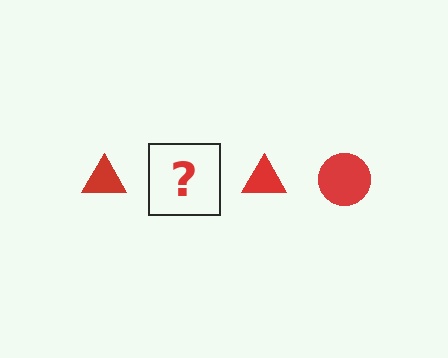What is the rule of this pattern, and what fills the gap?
The rule is that the pattern cycles through triangle, circle shapes in red. The gap should be filled with a red circle.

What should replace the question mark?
The question mark should be replaced with a red circle.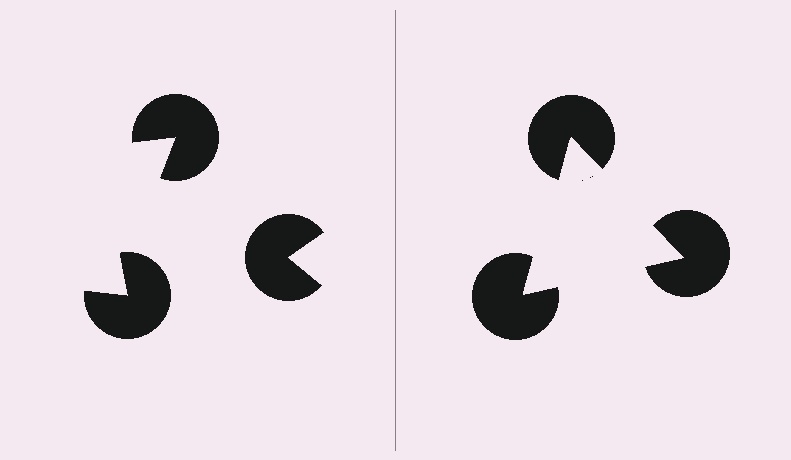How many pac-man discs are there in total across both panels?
6 — 3 on each side.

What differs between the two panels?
The pac-man discs are positioned identically on both sides; only the wedge orientations differ. On the right they align to a triangle; on the left they are misaligned.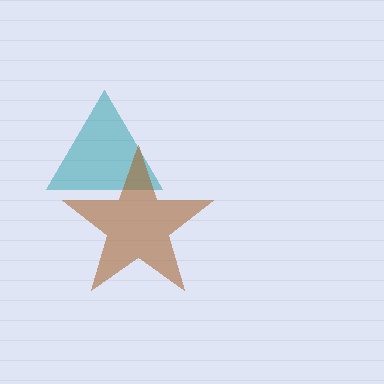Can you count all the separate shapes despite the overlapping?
Yes, there are 2 separate shapes.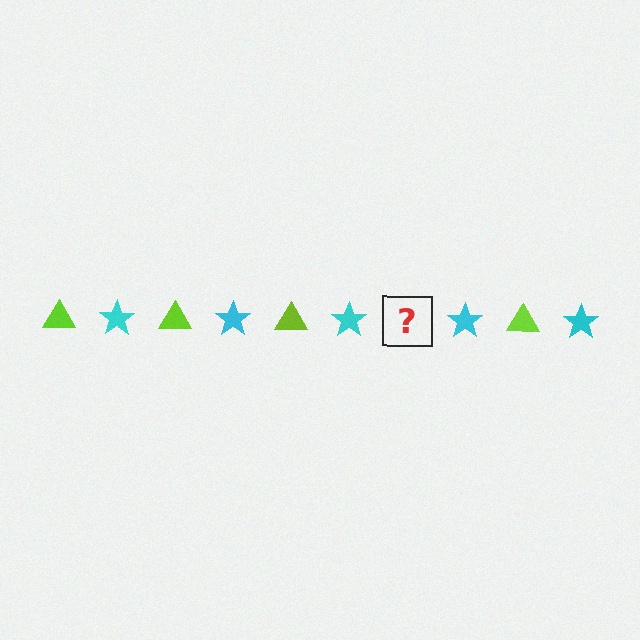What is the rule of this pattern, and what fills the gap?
The rule is that the pattern alternates between lime triangle and cyan star. The gap should be filled with a lime triangle.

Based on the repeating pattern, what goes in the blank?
The blank should be a lime triangle.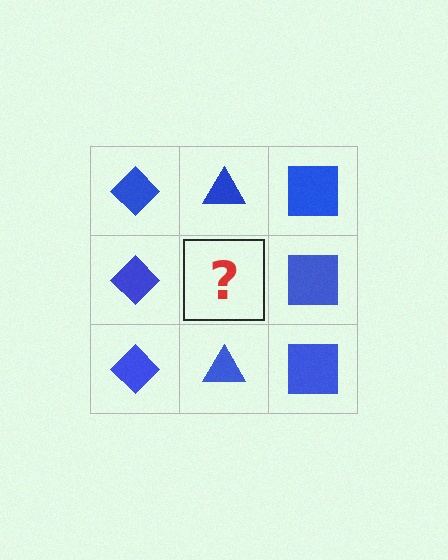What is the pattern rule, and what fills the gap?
The rule is that each column has a consistent shape. The gap should be filled with a blue triangle.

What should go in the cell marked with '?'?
The missing cell should contain a blue triangle.